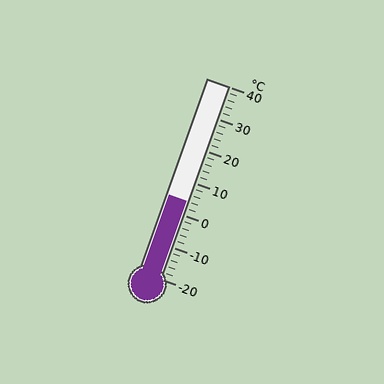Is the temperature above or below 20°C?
The temperature is below 20°C.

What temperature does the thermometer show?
The thermometer shows approximately 4°C.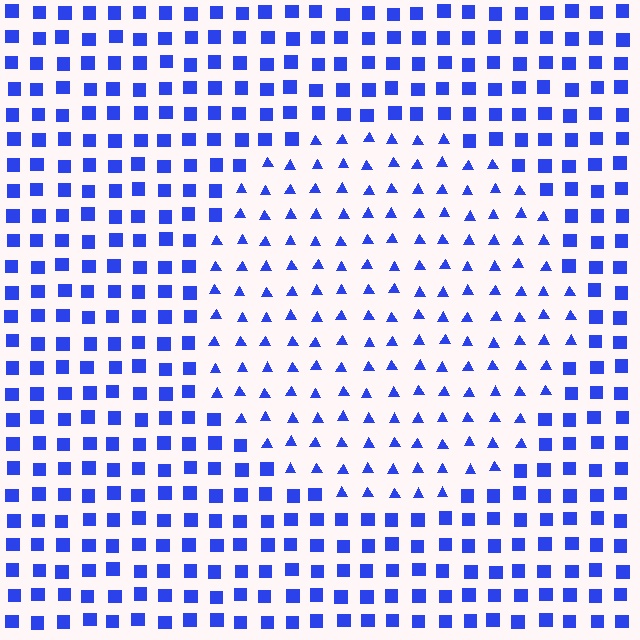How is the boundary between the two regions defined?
The boundary is defined by a change in element shape: triangles inside vs. squares outside. All elements share the same color and spacing.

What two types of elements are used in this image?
The image uses triangles inside the circle region and squares outside it.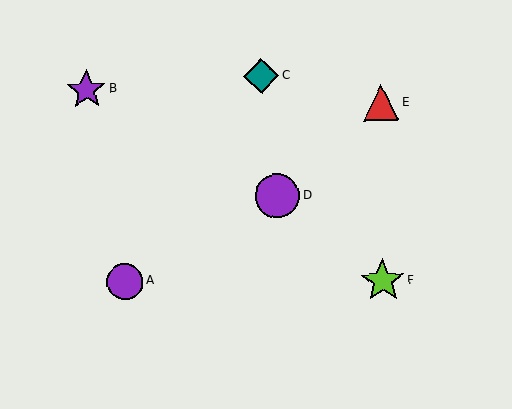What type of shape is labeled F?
Shape F is a lime star.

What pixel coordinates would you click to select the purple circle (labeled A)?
Click at (125, 281) to select the purple circle A.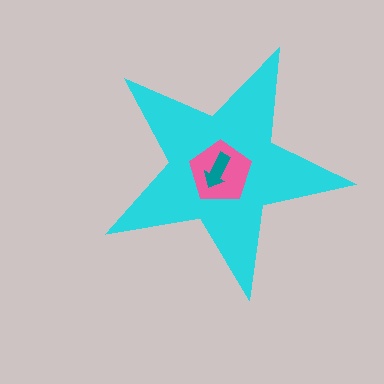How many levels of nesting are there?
3.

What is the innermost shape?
The teal arrow.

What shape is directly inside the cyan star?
The pink pentagon.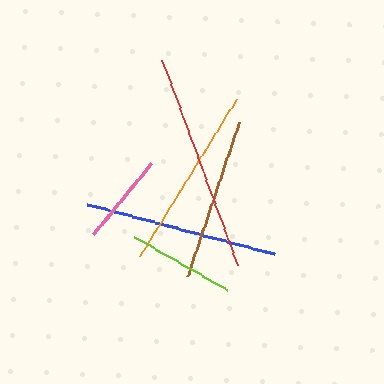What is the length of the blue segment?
The blue segment is approximately 194 pixels long.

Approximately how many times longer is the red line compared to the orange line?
The red line is approximately 1.2 times the length of the orange line.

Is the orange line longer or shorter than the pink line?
The orange line is longer than the pink line.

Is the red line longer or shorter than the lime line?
The red line is longer than the lime line.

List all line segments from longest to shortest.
From longest to shortest: red, blue, orange, brown, lime, pink.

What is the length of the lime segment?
The lime segment is approximately 106 pixels long.